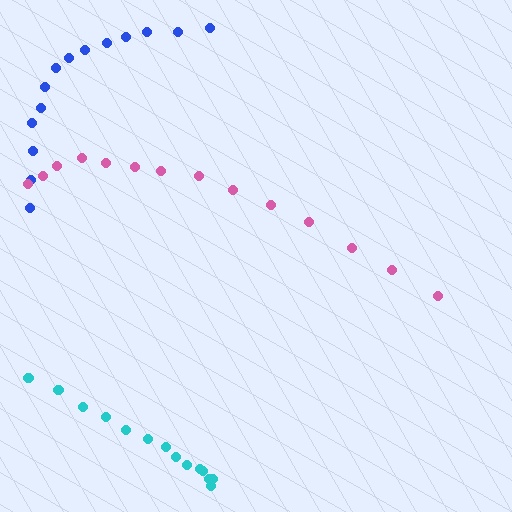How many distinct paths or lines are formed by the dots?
There are 3 distinct paths.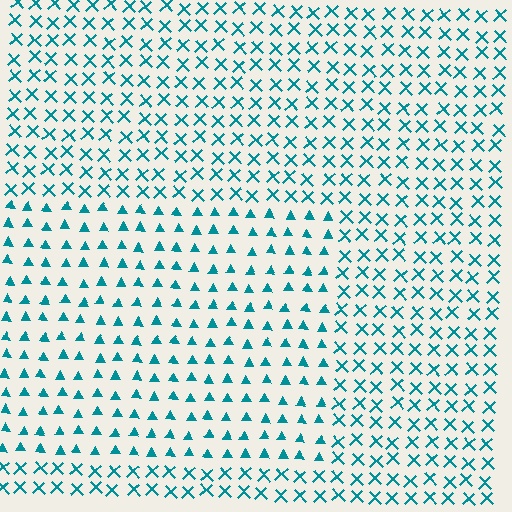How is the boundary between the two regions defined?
The boundary is defined by a change in element shape: triangles inside vs. X marks outside. All elements share the same color and spacing.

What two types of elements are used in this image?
The image uses triangles inside the rectangle region and X marks outside it.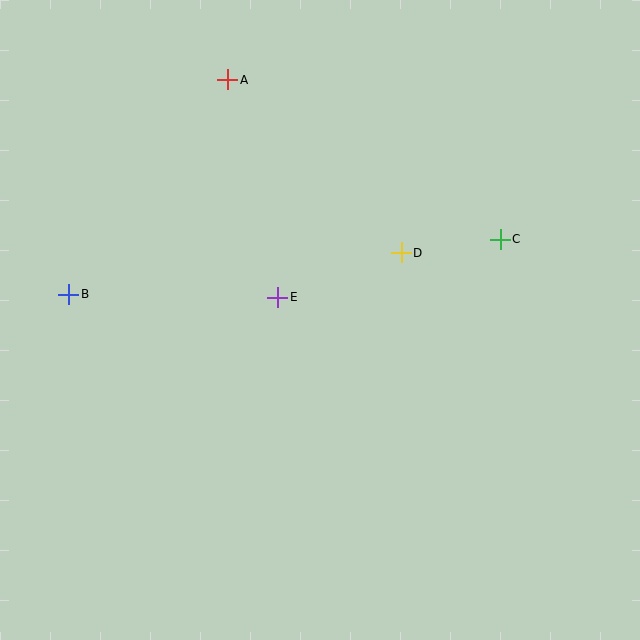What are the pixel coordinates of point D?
Point D is at (401, 253).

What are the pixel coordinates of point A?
Point A is at (228, 80).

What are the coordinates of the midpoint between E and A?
The midpoint between E and A is at (253, 188).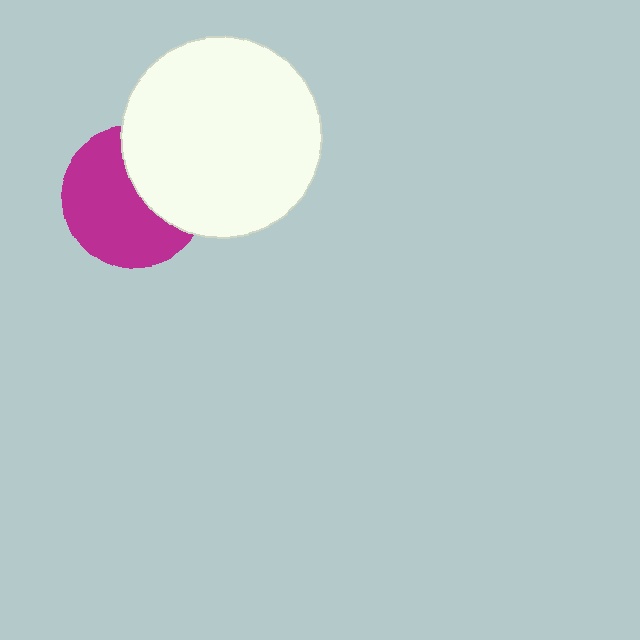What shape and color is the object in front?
The object in front is a white circle.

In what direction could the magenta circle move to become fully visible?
The magenta circle could move left. That would shift it out from behind the white circle entirely.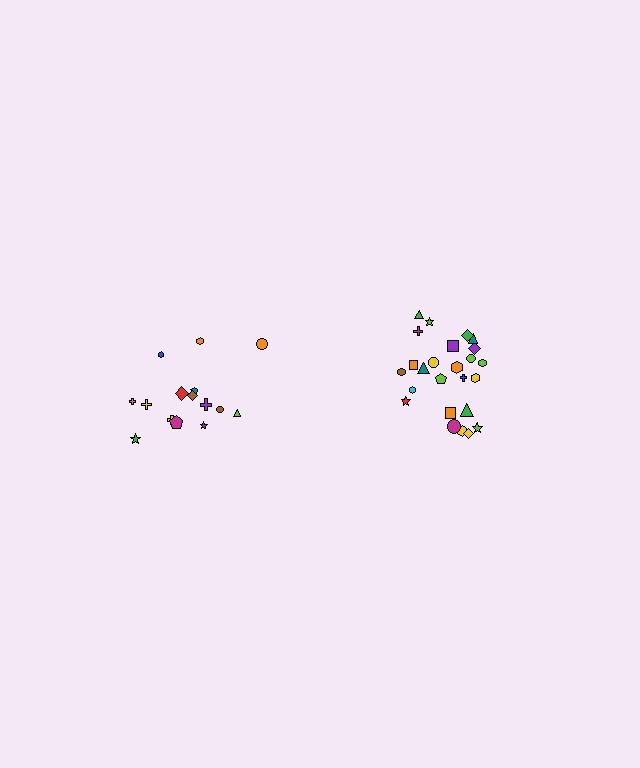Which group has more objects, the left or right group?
The right group.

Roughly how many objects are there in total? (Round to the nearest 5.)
Roughly 40 objects in total.